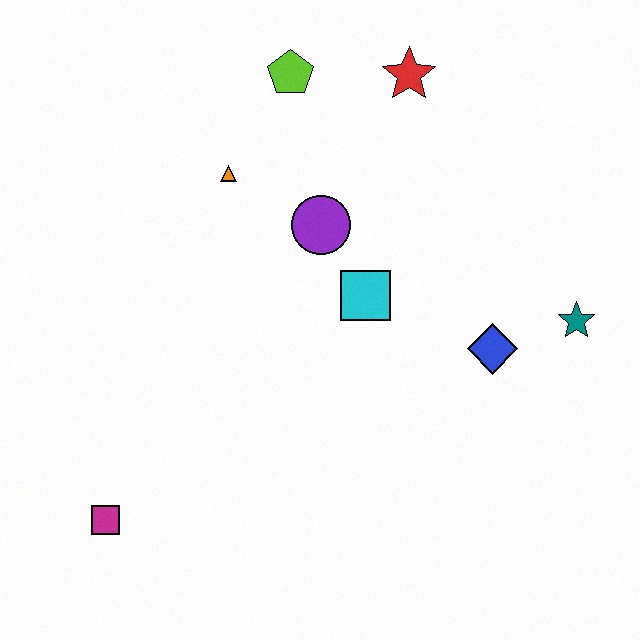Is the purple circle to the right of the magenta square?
Yes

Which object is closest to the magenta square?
The cyan square is closest to the magenta square.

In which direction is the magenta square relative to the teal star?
The magenta square is to the left of the teal star.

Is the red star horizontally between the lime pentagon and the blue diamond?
Yes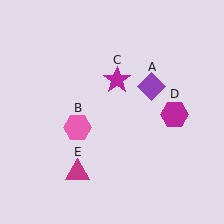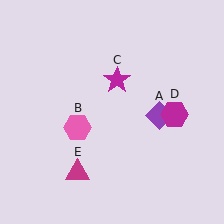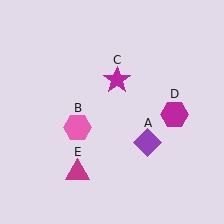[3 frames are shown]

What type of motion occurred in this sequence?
The purple diamond (object A) rotated clockwise around the center of the scene.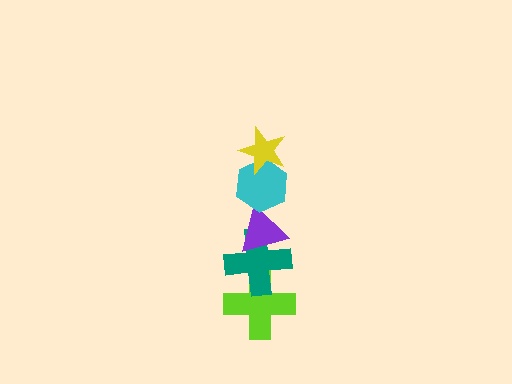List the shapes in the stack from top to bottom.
From top to bottom: the yellow star, the cyan hexagon, the purple triangle, the teal cross, the lime cross.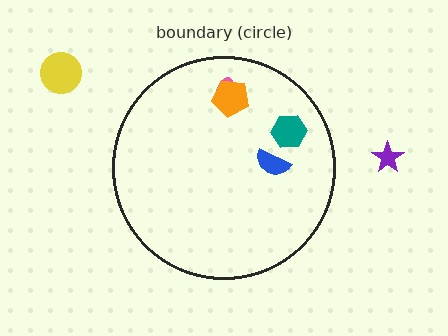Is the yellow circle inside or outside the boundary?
Outside.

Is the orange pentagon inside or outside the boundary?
Inside.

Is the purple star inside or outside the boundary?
Outside.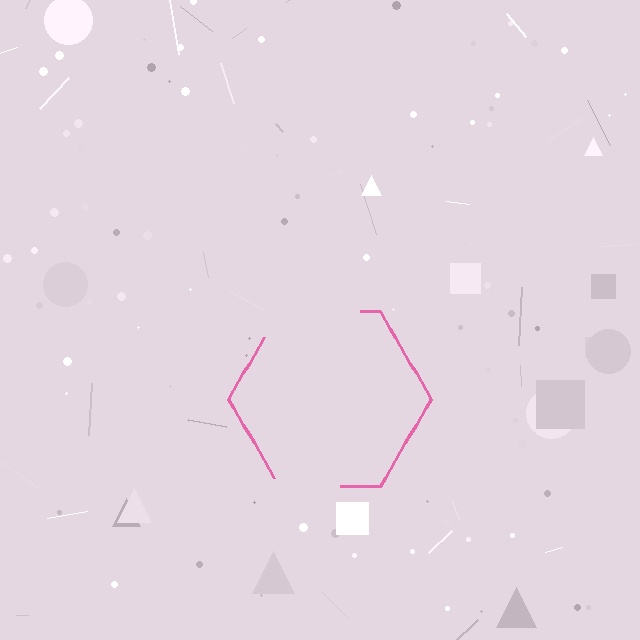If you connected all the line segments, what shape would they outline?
They would outline a hexagon.